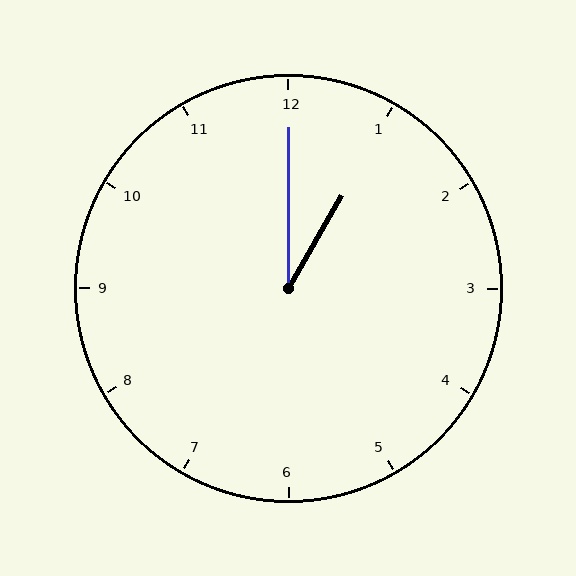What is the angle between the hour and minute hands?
Approximately 30 degrees.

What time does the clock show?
1:00.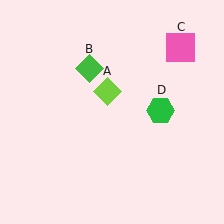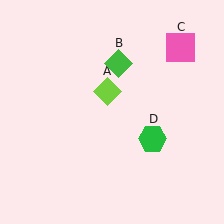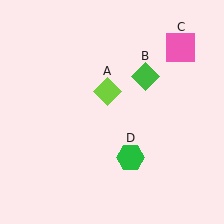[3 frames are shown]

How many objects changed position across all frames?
2 objects changed position: green diamond (object B), green hexagon (object D).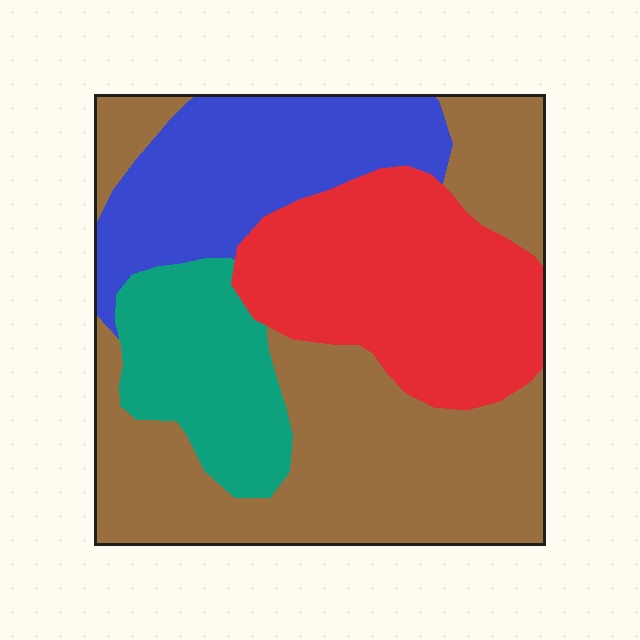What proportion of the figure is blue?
Blue takes up about one fifth (1/5) of the figure.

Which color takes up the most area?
Brown, at roughly 40%.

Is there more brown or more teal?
Brown.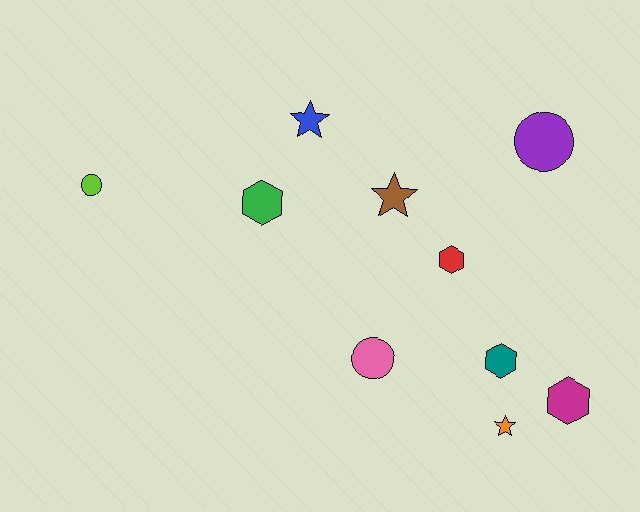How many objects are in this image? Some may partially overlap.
There are 10 objects.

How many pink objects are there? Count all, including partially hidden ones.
There is 1 pink object.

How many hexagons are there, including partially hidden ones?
There are 4 hexagons.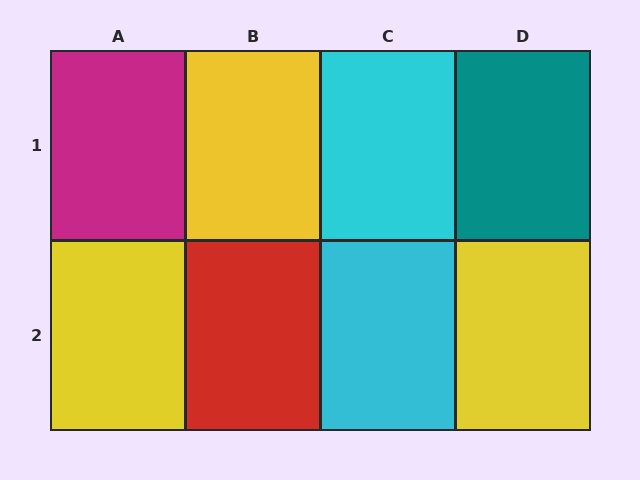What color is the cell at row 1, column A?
Magenta.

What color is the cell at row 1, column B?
Yellow.